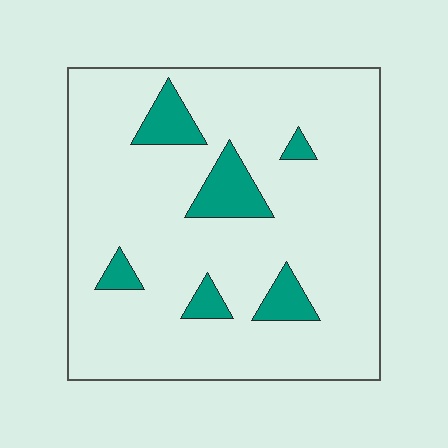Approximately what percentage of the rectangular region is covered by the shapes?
Approximately 10%.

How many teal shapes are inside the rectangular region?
6.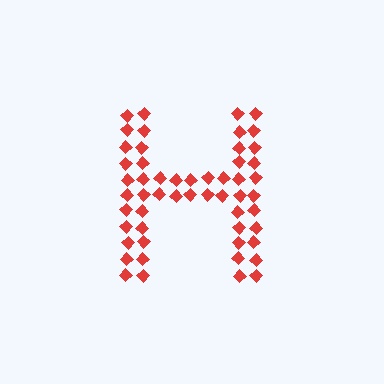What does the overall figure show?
The overall figure shows the letter H.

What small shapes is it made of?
It is made of small diamonds.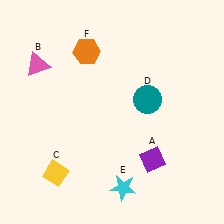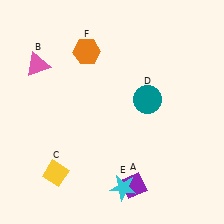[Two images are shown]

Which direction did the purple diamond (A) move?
The purple diamond (A) moved down.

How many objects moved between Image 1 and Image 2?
1 object moved between the two images.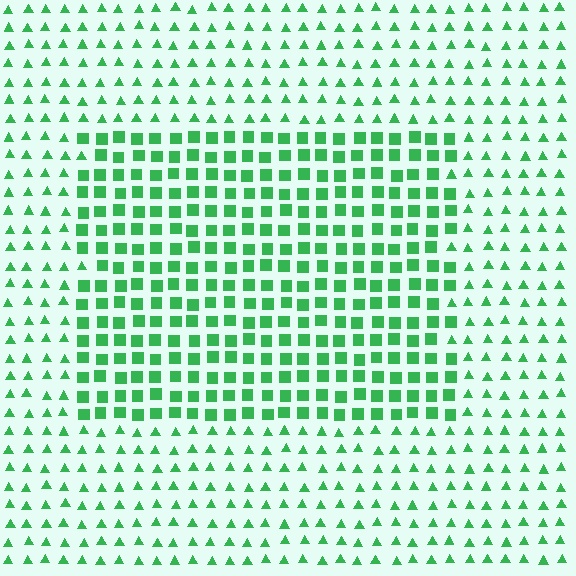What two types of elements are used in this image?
The image uses squares inside the rectangle region and triangles outside it.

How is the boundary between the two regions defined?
The boundary is defined by a change in element shape: squares inside vs. triangles outside. All elements share the same color and spacing.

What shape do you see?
I see a rectangle.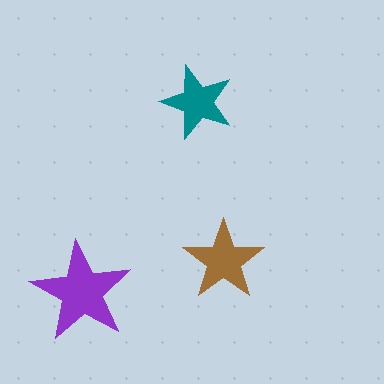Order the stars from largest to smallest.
the purple one, the brown one, the teal one.